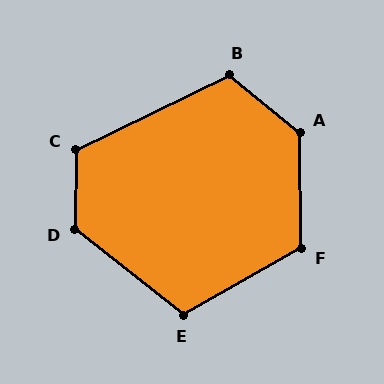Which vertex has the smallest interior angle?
E, at approximately 113 degrees.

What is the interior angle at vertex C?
Approximately 117 degrees (obtuse).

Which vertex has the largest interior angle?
A, at approximately 130 degrees.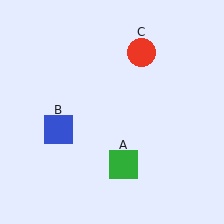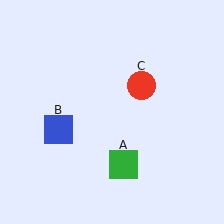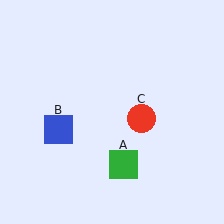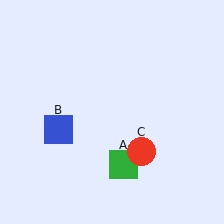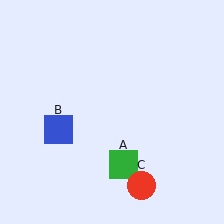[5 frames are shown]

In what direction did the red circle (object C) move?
The red circle (object C) moved down.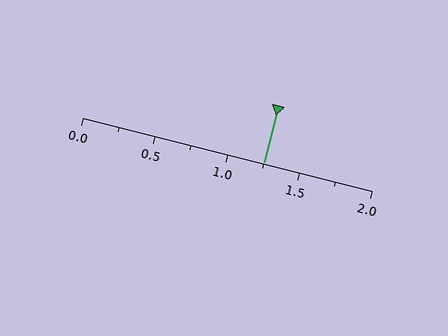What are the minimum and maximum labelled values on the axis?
The axis runs from 0.0 to 2.0.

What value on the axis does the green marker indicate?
The marker indicates approximately 1.25.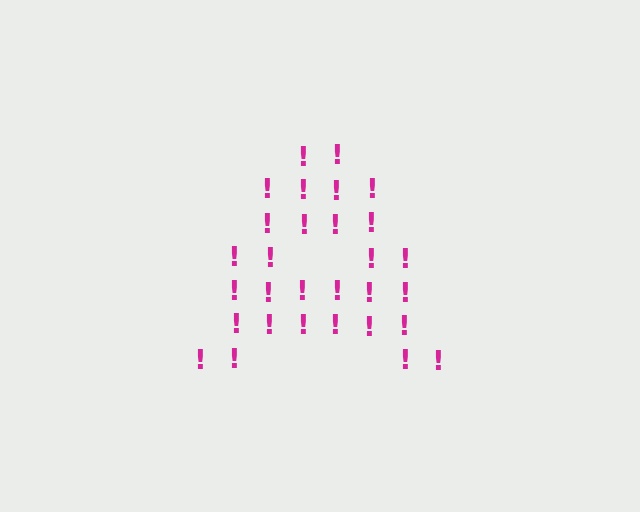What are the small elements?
The small elements are exclamation marks.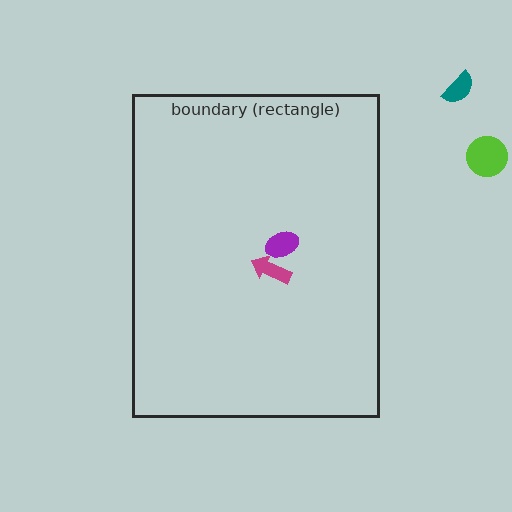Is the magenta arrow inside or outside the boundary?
Inside.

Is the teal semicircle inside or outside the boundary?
Outside.